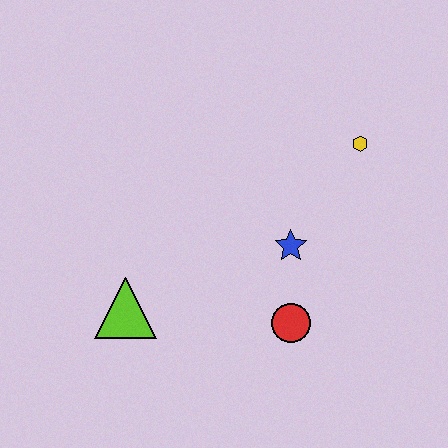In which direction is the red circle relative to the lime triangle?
The red circle is to the right of the lime triangle.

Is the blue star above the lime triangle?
Yes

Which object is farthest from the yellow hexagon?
The lime triangle is farthest from the yellow hexagon.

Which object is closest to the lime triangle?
The red circle is closest to the lime triangle.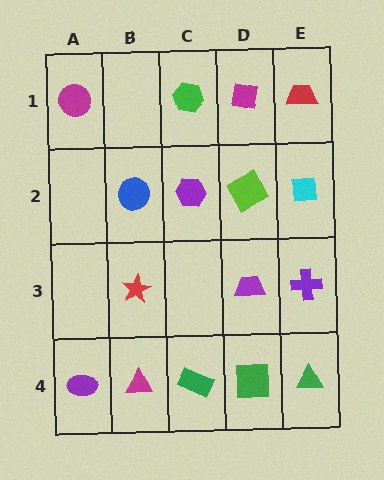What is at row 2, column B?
A blue circle.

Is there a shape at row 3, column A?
No, that cell is empty.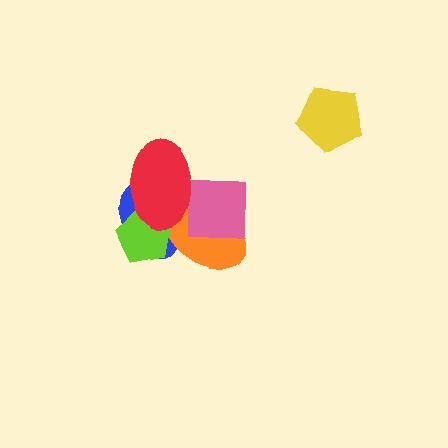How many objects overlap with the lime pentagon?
3 objects overlap with the lime pentagon.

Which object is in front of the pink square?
The red ellipse is in front of the pink square.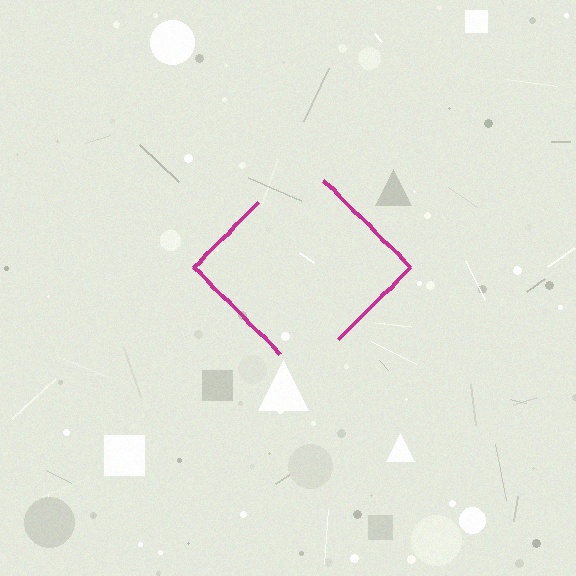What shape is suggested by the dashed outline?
The dashed outline suggests a diamond.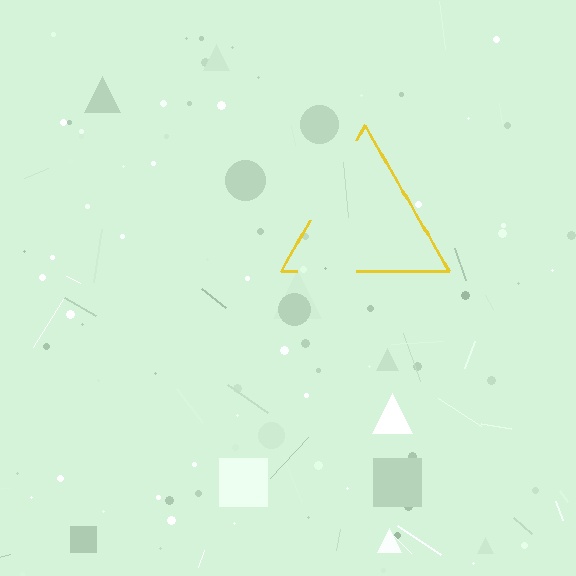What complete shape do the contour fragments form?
The contour fragments form a triangle.